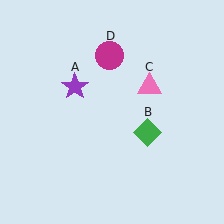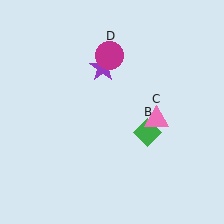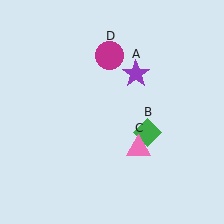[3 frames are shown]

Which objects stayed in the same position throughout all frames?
Green diamond (object B) and magenta circle (object D) remained stationary.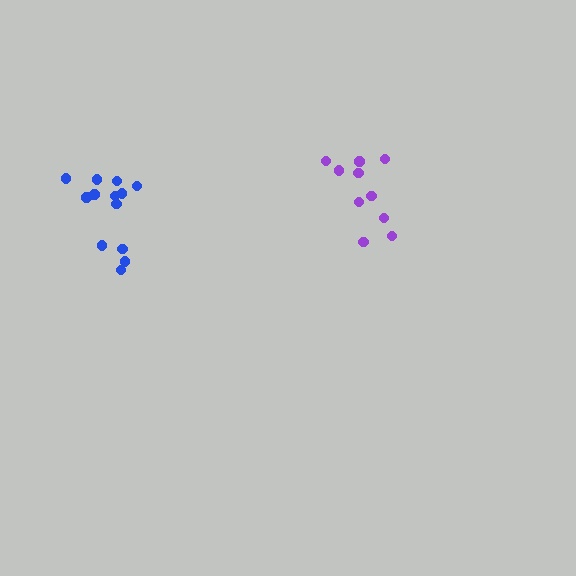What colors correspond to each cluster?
The clusters are colored: blue, purple.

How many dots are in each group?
Group 1: 13 dots, Group 2: 10 dots (23 total).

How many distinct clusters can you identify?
There are 2 distinct clusters.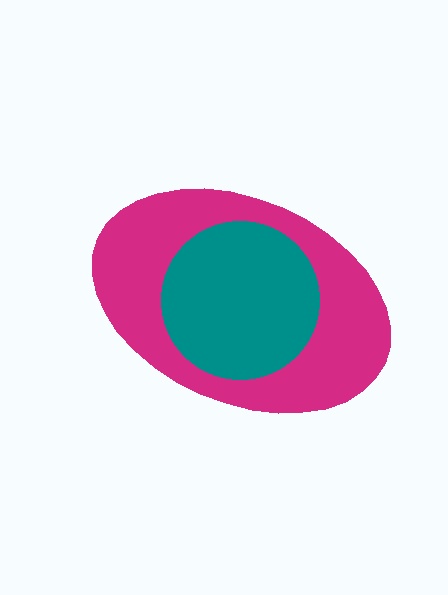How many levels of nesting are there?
2.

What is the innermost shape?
The teal circle.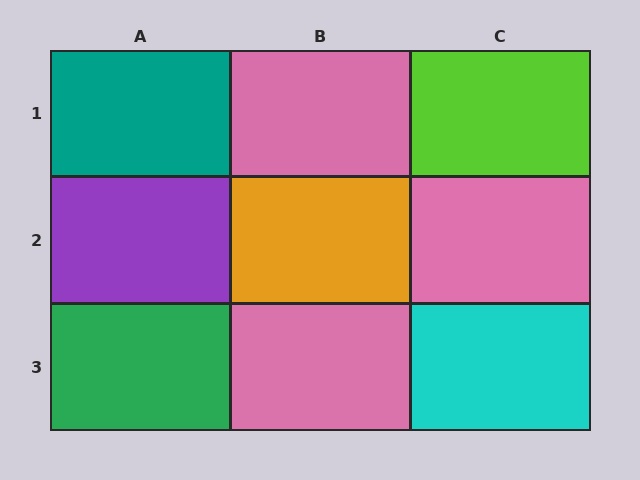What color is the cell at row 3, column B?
Pink.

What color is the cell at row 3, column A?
Green.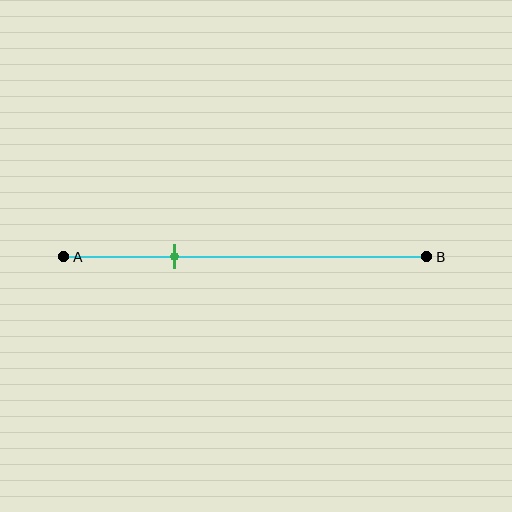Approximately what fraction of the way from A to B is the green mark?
The green mark is approximately 30% of the way from A to B.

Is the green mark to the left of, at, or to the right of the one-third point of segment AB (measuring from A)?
The green mark is approximately at the one-third point of segment AB.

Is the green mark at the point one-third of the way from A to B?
Yes, the mark is approximately at the one-third point.